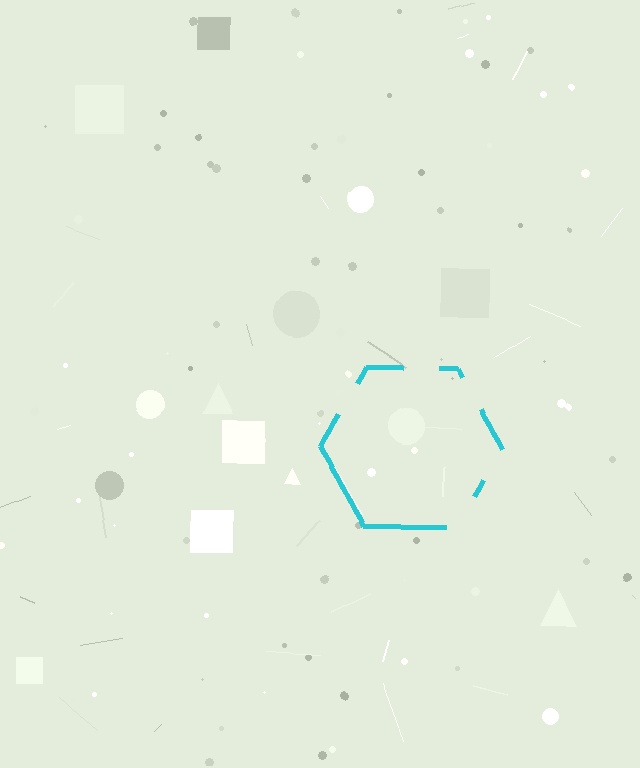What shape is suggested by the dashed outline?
The dashed outline suggests a hexagon.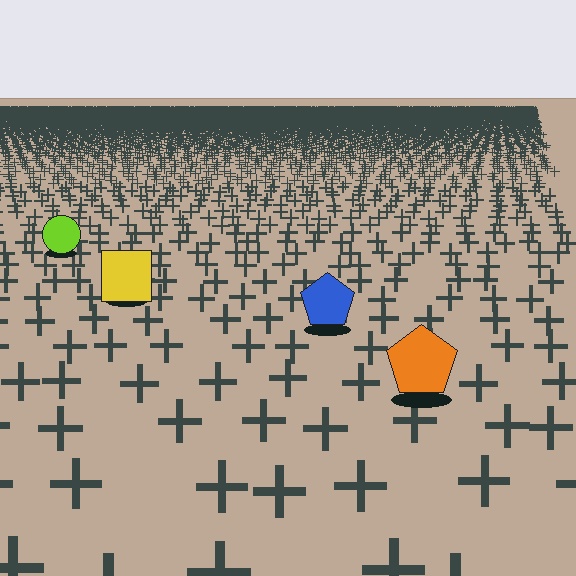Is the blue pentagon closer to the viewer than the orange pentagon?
No. The orange pentagon is closer — you can tell from the texture gradient: the ground texture is coarser near it.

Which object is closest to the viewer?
The orange pentagon is closest. The texture marks near it are larger and more spread out.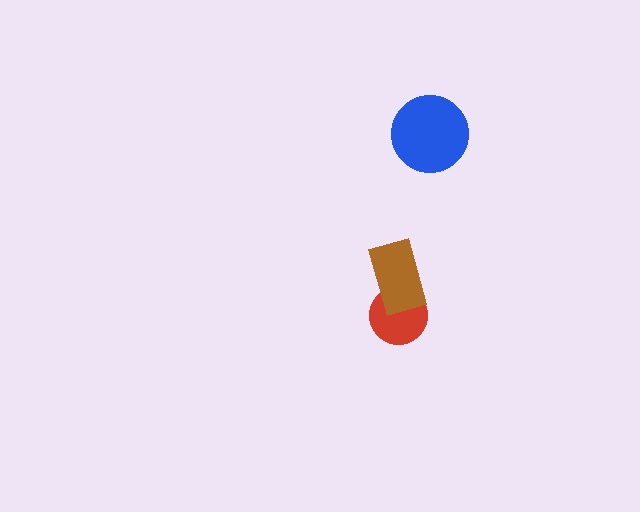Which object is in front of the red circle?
The brown rectangle is in front of the red circle.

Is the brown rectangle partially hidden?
No, no other shape covers it.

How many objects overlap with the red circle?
1 object overlaps with the red circle.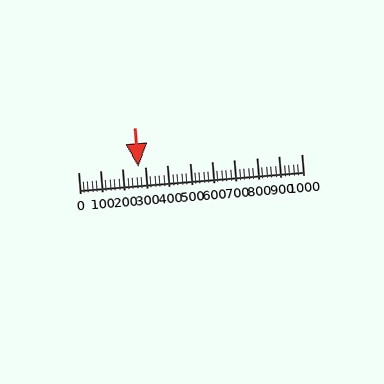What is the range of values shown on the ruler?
The ruler shows values from 0 to 1000.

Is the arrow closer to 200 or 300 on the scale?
The arrow is closer to 300.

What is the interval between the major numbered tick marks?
The major tick marks are spaced 100 units apart.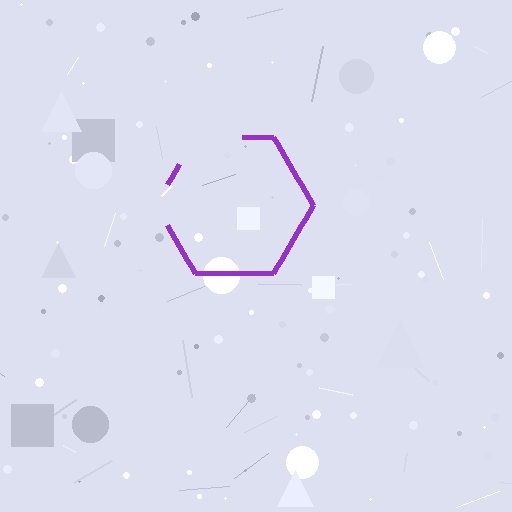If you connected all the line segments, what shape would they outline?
They would outline a hexagon.